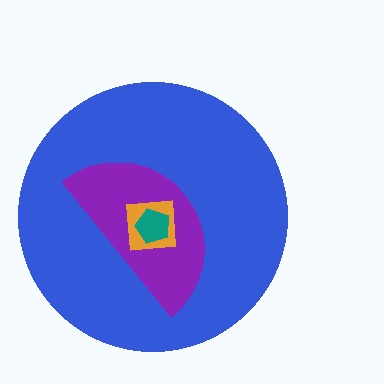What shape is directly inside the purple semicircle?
The orange square.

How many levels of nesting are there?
4.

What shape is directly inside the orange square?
The teal pentagon.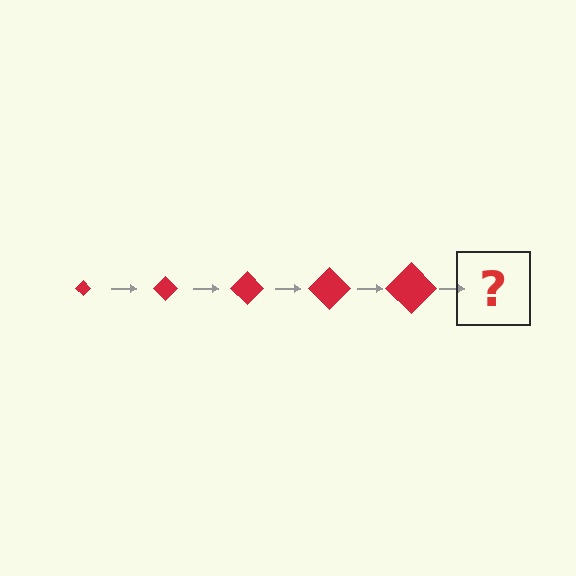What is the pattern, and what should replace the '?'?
The pattern is that the diamond gets progressively larger each step. The '?' should be a red diamond, larger than the previous one.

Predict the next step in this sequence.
The next step is a red diamond, larger than the previous one.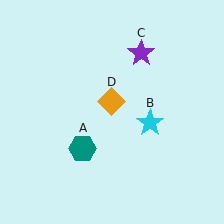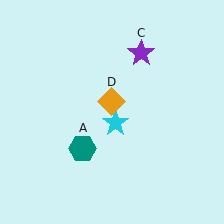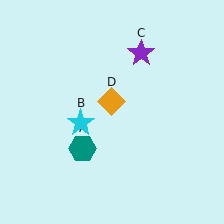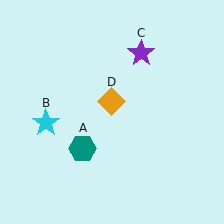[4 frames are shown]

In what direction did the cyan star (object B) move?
The cyan star (object B) moved left.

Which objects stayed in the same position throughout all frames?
Teal hexagon (object A) and purple star (object C) and orange diamond (object D) remained stationary.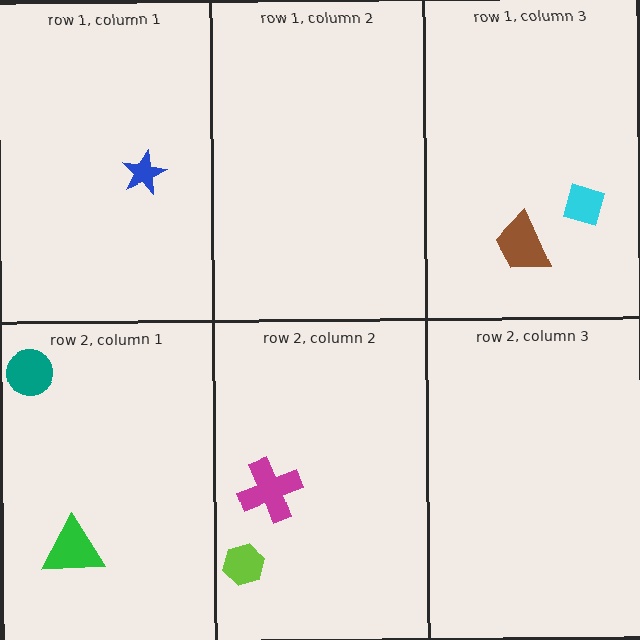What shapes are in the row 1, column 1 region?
The blue star.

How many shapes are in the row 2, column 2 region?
2.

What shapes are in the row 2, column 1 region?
The teal circle, the green triangle.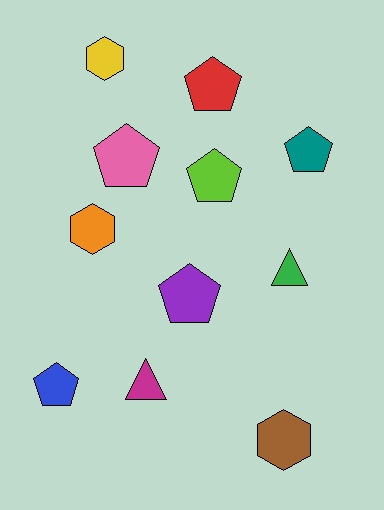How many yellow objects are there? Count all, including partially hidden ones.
There is 1 yellow object.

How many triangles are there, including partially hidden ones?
There are 2 triangles.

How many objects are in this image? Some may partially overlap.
There are 11 objects.